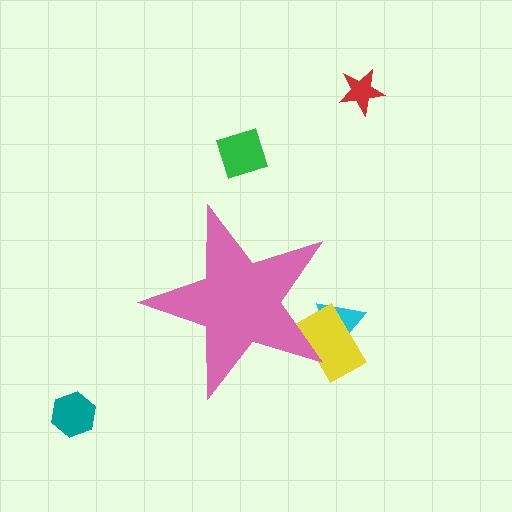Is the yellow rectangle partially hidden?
Yes, the yellow rectangle is partially hidden behind the pink star.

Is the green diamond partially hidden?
No, the green diamond is fully visible.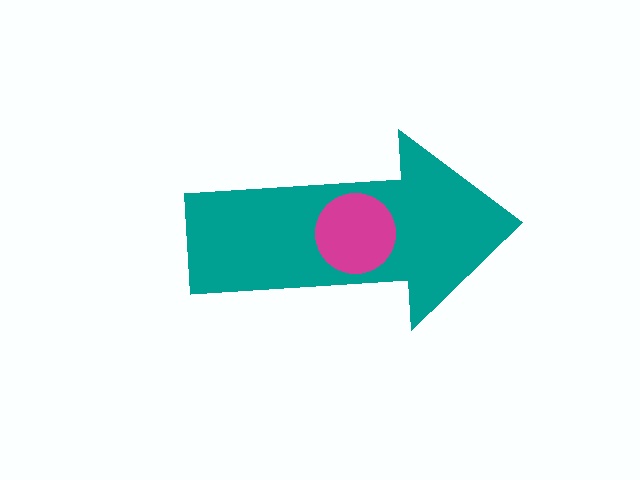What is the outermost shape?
The teal arrow.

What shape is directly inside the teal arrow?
The magenta circle.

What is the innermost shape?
The magenta circle.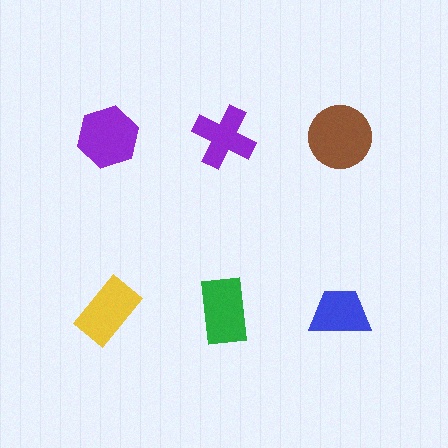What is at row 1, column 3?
A brown circle.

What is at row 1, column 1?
A purple hexagon.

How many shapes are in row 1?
3 shapes.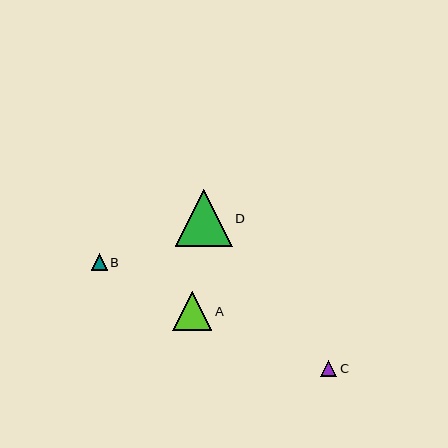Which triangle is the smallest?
Triangle B is the smallest with a size of approximately 16 pixels.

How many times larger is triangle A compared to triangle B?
Triangle A is approximately 2.4 times the size of triangle B.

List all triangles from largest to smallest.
From largest to smallest: D, A, C, B.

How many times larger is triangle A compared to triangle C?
Triangle A is approximately 2.4 times the size of triangle C.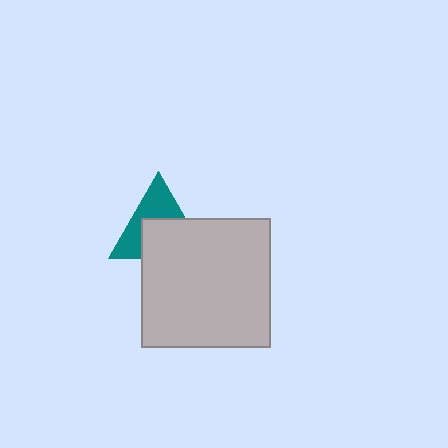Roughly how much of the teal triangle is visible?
About half of it is visible (roughly 48%).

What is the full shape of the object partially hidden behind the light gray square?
The partially hidden object is a teal triangle.